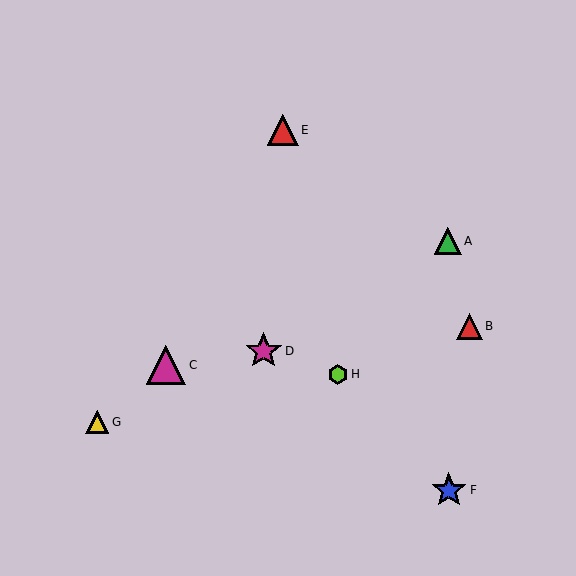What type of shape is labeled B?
Shape B is a red triangle.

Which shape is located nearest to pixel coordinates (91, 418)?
The yellow triangle (labeled G) at (97, 422) is nearest to that location.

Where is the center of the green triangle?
The center of the green triangle is at (448, 241).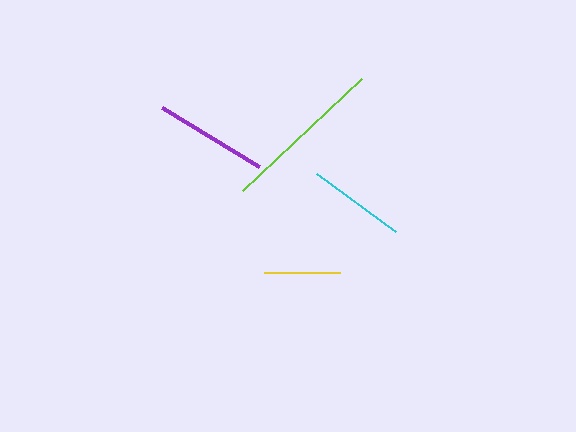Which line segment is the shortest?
The yellow line is the shortest at approximately 76 pixels.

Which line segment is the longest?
The lime line is the longest at approximately 164 pixels.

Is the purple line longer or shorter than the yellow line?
The purple line is longer than the yellow line.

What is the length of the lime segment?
The lime segment is approximately 164 pixels long.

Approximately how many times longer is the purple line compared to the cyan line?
The purple line is approximately 1.2 times the length of the cyan line.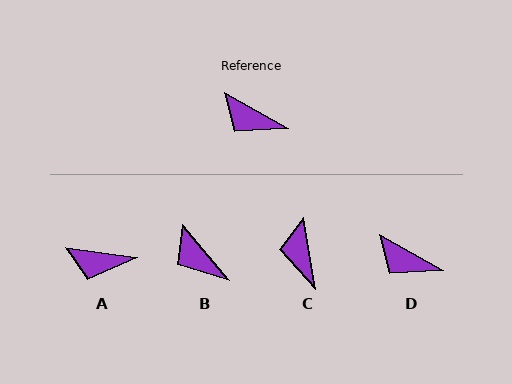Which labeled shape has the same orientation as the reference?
D.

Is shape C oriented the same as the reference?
No, it is off by about 52 degrees.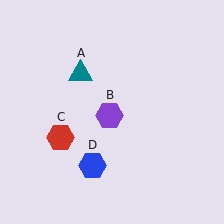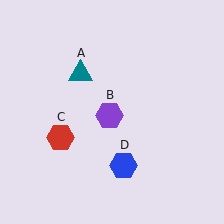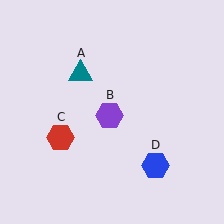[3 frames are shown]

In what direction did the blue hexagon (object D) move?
The blue hexagon (object D) moved right.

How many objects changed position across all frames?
1 object changed position: blue hexagon (object D).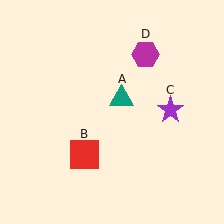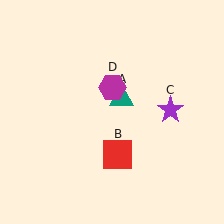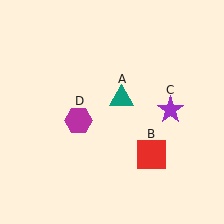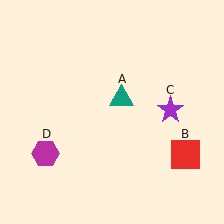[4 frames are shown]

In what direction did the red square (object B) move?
The red square (object B) moved right.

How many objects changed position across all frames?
2 objects changed position: red square (object B), magenta hexagon (object D).